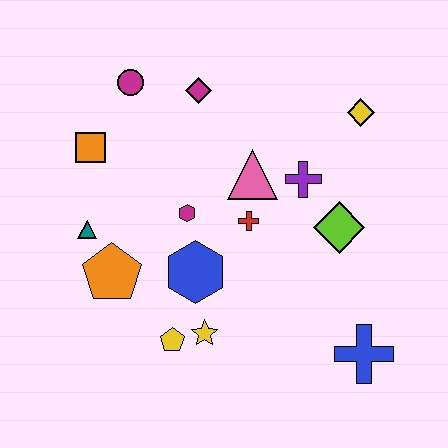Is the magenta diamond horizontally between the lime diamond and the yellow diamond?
No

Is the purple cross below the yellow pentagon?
No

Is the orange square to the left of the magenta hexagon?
Yes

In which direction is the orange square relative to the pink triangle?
The orange square is to the left of the pink triangle.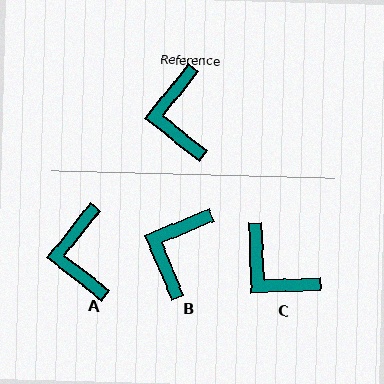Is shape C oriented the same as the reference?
No, it is off by about 40 degrees.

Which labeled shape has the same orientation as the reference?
A.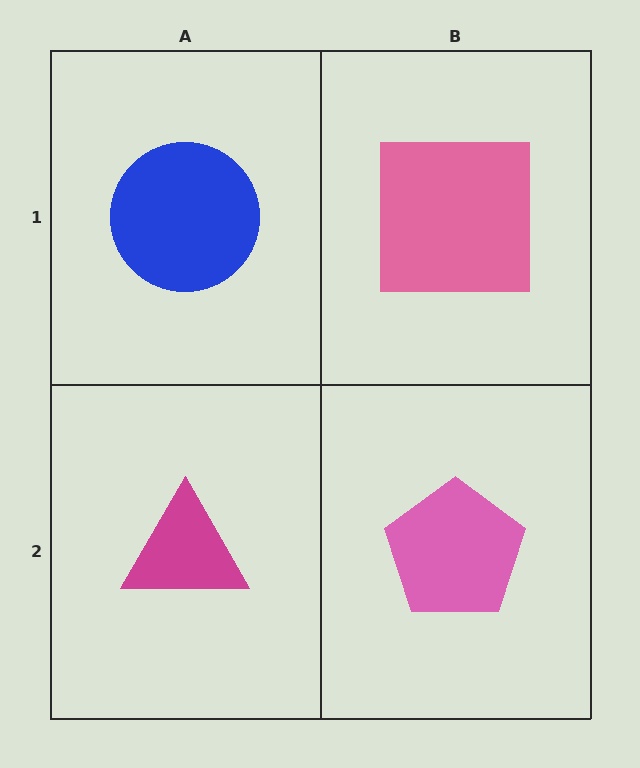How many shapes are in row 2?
2 shapes.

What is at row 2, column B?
A pink pentagon.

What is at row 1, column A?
A blue circle.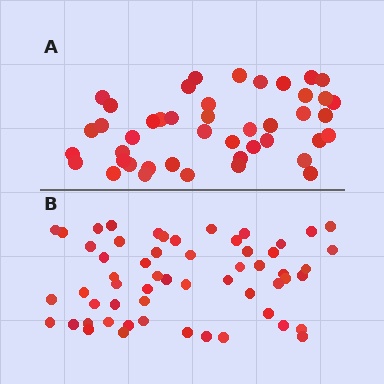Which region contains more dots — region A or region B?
Region B (the bottom region) has more dots.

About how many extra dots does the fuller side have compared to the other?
Region B has approximately 15 more dots than region A.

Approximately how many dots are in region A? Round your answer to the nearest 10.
About 40 dots. (The exact count is 44, which rounds to 40.)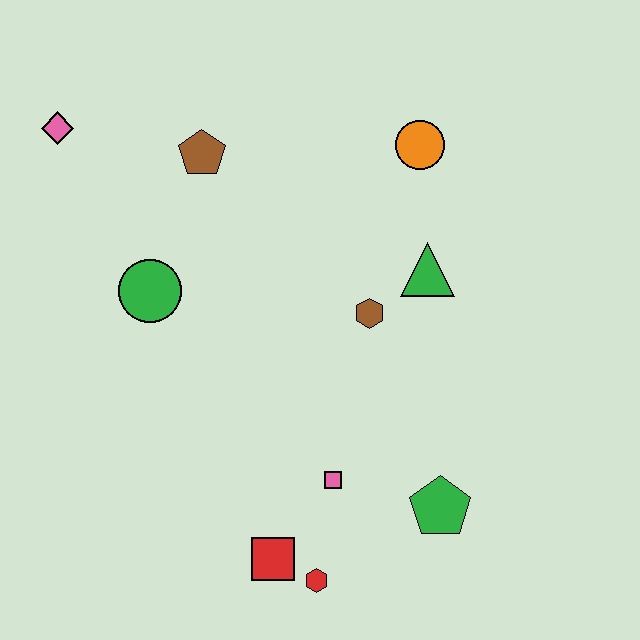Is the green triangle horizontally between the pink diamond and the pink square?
No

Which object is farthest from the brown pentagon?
The red hexagon is farthest from the brown pentagon.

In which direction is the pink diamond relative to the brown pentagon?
The pink diamond is to the left of the brown pentagon.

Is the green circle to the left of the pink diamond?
No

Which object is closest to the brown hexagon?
The green triangle is closest to the brown hexagon.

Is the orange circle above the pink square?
Yes